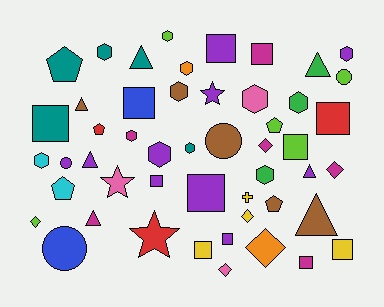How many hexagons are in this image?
There are 12 hexagons.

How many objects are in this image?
There are 50 objects.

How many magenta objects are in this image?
There are 6 magenta objects.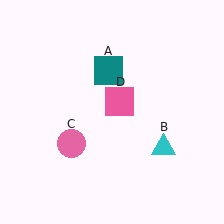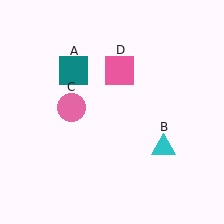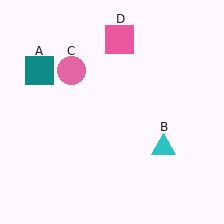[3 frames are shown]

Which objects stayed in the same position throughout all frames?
Cyan triangle (object B) remained stationary.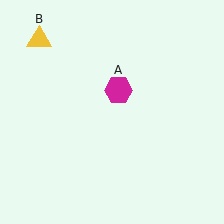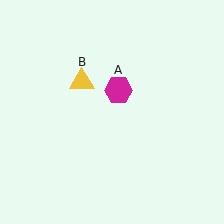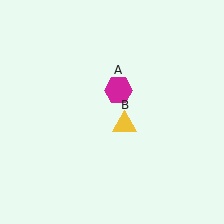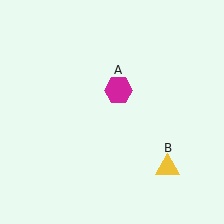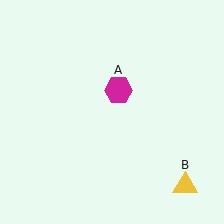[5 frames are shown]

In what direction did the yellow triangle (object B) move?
The yellow triangle (object B) moved down and to the right.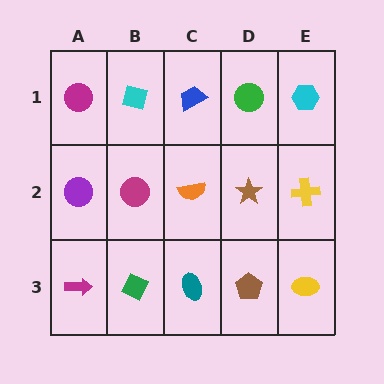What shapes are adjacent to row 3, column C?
An orange semicircle (row 2, column C), a green diamond (row 3, column B), a brown pentagon (row 3, column D).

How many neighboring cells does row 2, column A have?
3.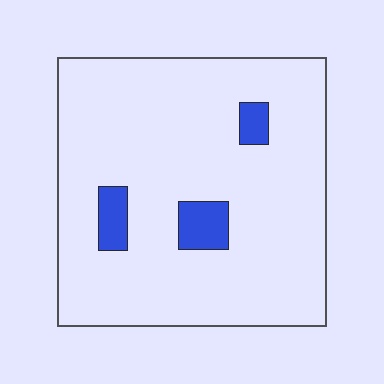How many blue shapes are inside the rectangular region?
3.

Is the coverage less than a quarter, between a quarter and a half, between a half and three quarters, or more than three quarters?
Less than a quarter.